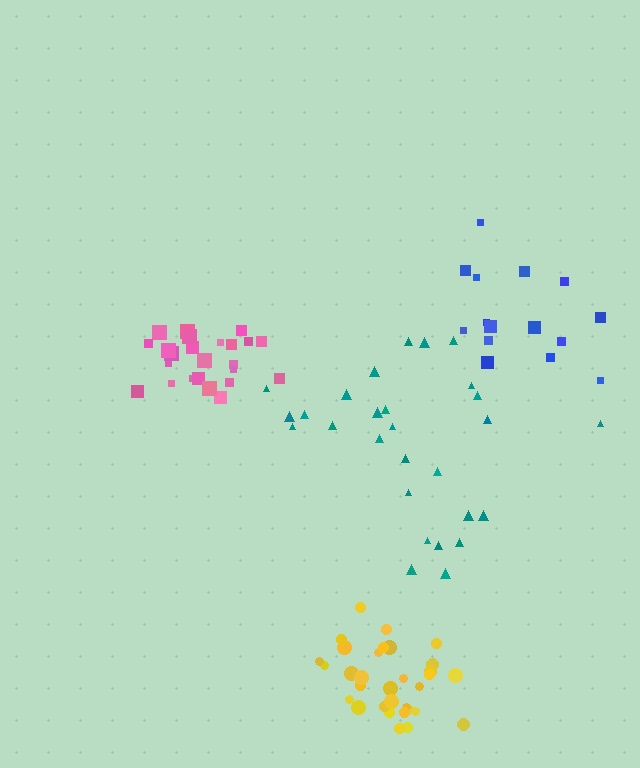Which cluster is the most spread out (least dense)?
Teal.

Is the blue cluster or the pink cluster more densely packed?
Pink.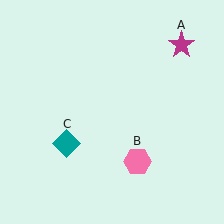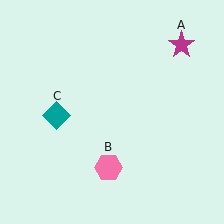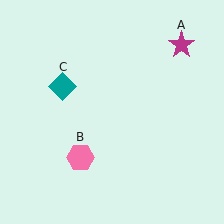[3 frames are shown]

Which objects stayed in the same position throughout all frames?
Magenta star (object A) remained stationary.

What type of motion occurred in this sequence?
The pink hexagon (object B), teal diamond (object C) rotated clockwise around the center of the scene.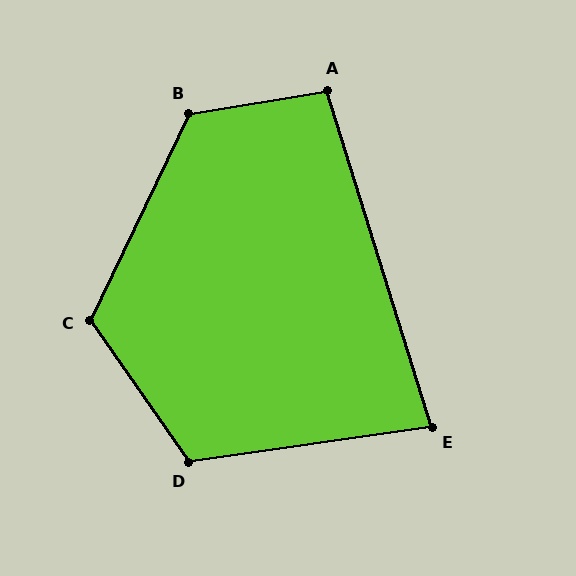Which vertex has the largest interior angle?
B, at approximately 125 degrees.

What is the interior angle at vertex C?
Approximately 120 degrees (obtuse).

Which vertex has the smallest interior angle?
E, at approximately 81 degrees.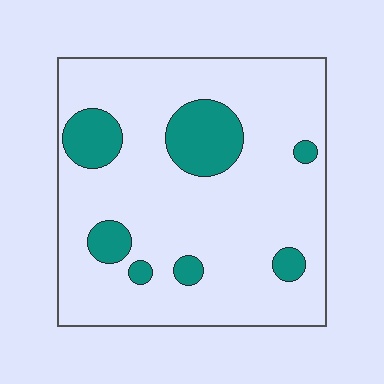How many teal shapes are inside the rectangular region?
7.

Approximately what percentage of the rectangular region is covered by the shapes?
Approximately 15%.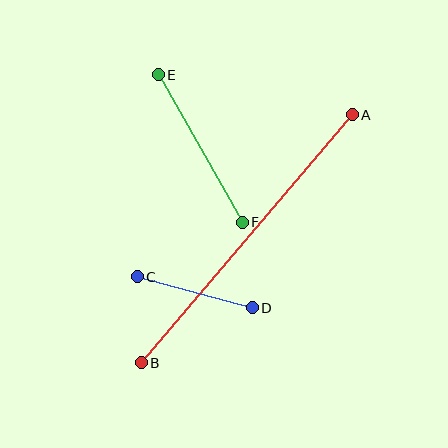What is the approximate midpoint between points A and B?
The midpoint is at approximately (247, 239) pixels.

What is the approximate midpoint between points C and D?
The midpoint is at approximately (195, 292) pixels.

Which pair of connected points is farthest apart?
Points A and B are farthest apart.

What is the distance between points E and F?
The distance is approximately 170 pixels.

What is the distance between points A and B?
The distance is approximately 326 pixels.